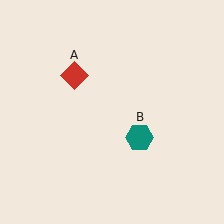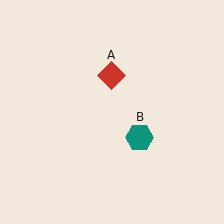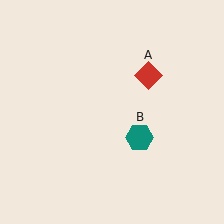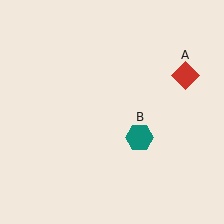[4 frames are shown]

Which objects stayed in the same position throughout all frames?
Teal hexagon (object B) remained stationary.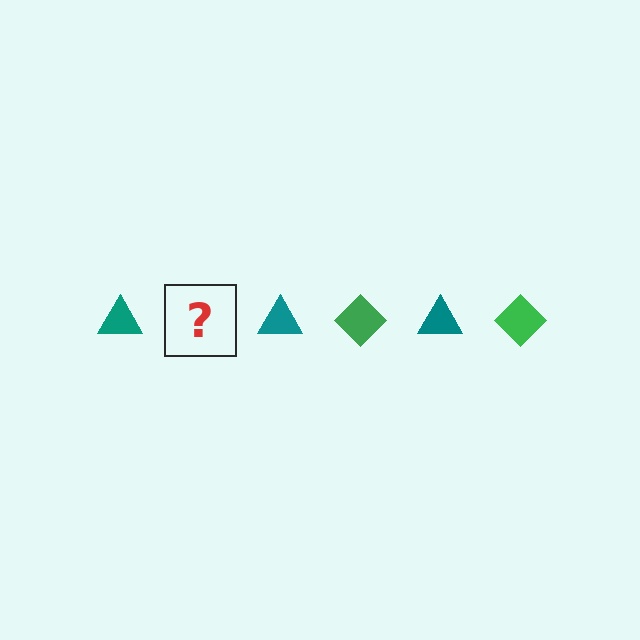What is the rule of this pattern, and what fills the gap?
The rule is that the pattern alternates between teal triangle and green diamond. The gap should be filled with a green diamond.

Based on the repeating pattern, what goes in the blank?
The blank should be a green diamond.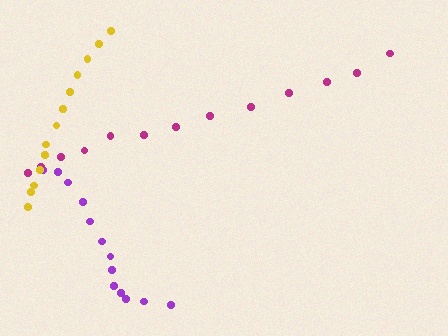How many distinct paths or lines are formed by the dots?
There are 3 distinct paths.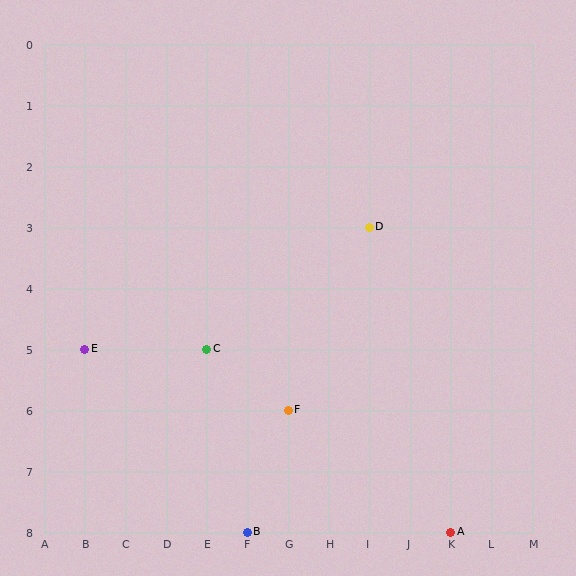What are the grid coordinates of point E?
Point E is at grid coordinates (B, 5).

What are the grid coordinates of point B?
Point B is at grid coordinates (F, 8).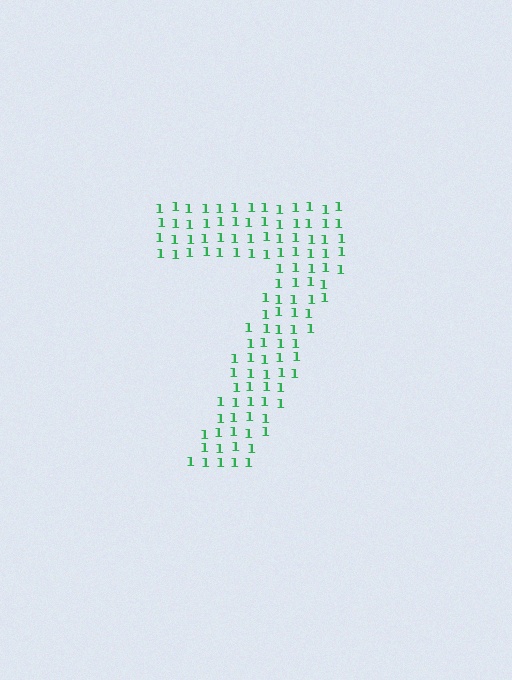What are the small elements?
The small elements are digit 1's.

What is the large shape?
The large shape is the digit 7.